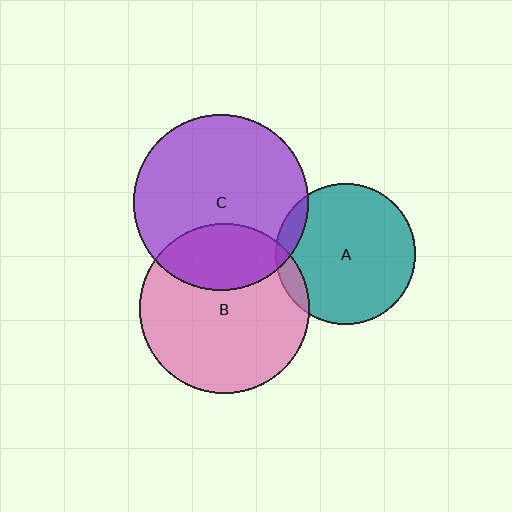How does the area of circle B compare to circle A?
Approximately 1.5 times.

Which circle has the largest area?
Circle C (purple).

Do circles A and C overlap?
Yes.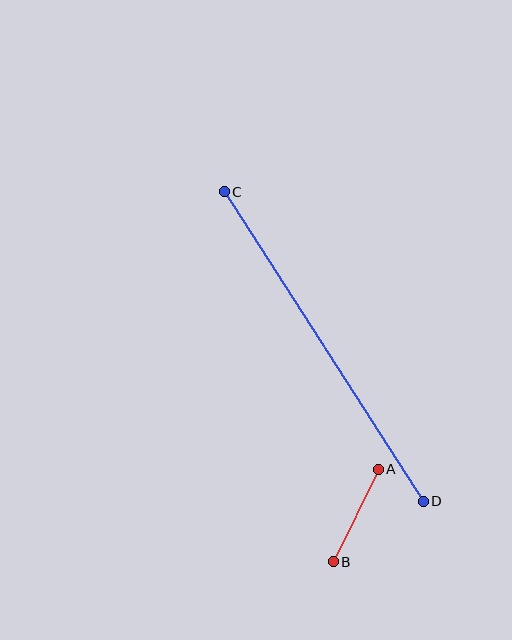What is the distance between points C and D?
The distance is approximately 368 pixels.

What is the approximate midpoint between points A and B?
The midpoint is at approximately (356, 515) pixels.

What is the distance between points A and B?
The distance is approximately 103 pixels.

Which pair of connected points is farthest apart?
Points C and D are farthest apart.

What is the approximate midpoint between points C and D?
The midpoint is at approximately (324, 346) pixels.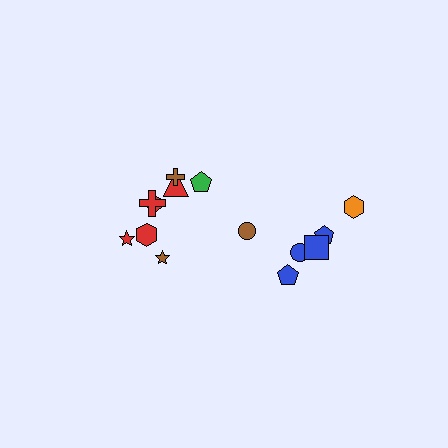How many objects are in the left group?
There are 8 objects.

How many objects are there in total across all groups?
There are 14 objects.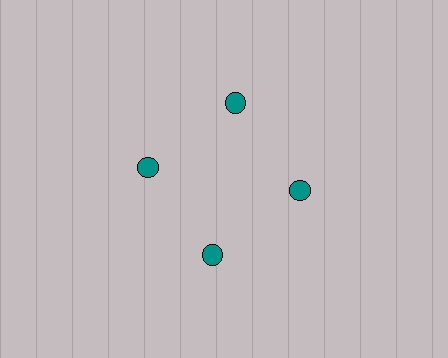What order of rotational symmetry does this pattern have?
This pattern has 4-fold rotational symmetry.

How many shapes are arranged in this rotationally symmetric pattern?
There are 4 shapes, arranged in 4 groups of 1.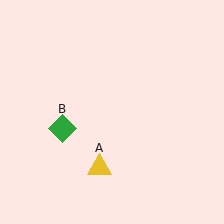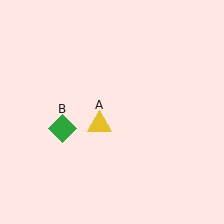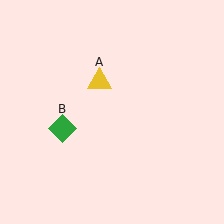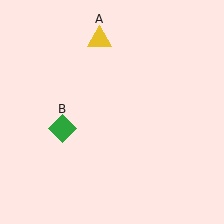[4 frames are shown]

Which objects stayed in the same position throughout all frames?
Green diamond (object B) remained stationary.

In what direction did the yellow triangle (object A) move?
The yellow triangle (object A) moved up.